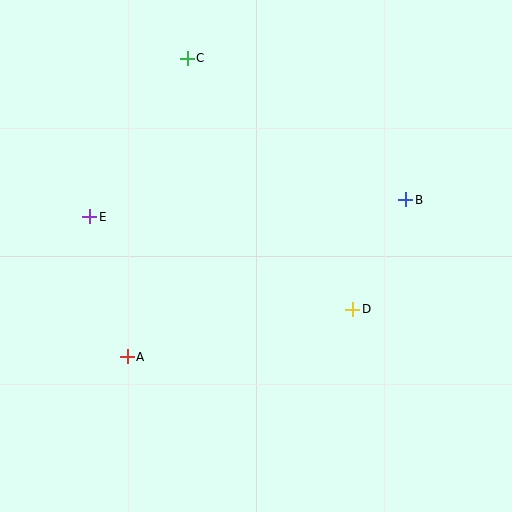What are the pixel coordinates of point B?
Point B is at (406, 200).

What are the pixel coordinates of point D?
Point D is at (353, 309).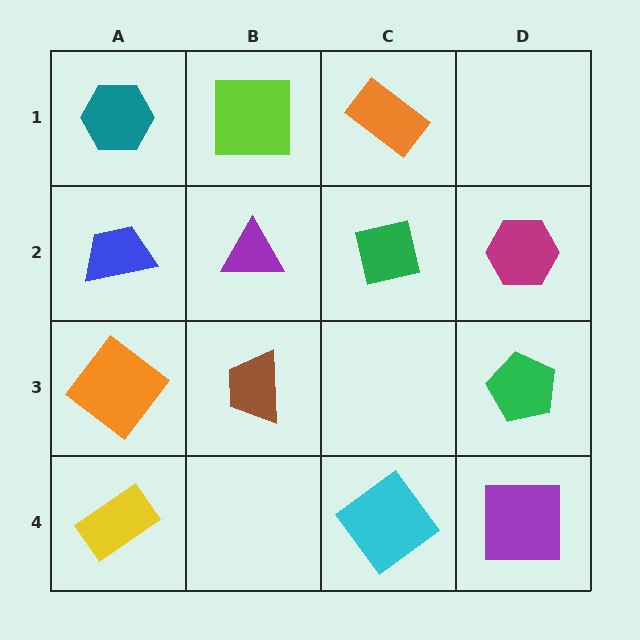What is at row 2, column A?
A blue trapezoid.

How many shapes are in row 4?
3 shapes.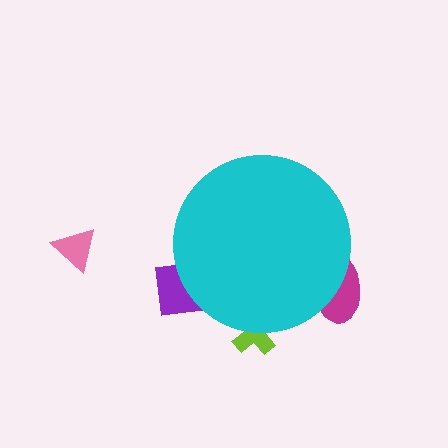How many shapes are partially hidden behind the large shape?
3 shapes are partially hidden.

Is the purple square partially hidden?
Yes, the purple square is partially hidden behind the cyan circle.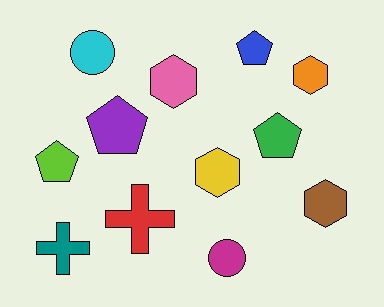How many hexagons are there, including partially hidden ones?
There are 4 hexagons.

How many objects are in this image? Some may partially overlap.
There are 12 objects.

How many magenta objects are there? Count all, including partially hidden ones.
There is 1 magenta object.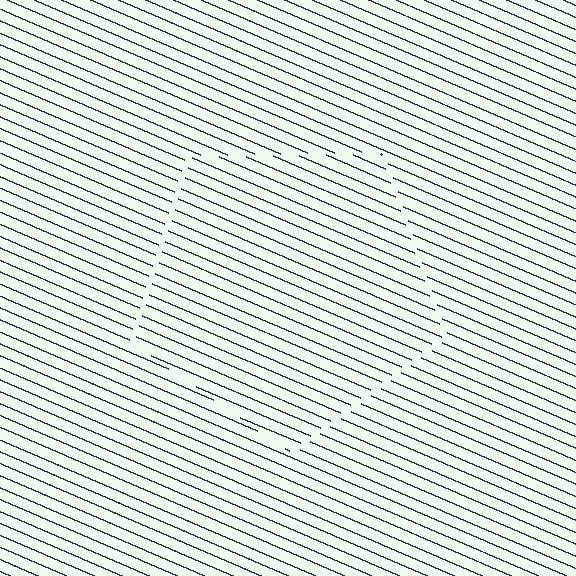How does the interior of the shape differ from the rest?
The interior of the shape contains the same grating, shifted by half a period — the contour is defined by the phase discontinuity where line-ends from the inner and outer gratings abut.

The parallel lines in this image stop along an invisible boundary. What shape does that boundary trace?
An illusory pentagon. The interior of the shape contains the same grating, shifted by half a period — the contour is defined by the phase discontinuity where line-ends from the inner and outer gratings abut.